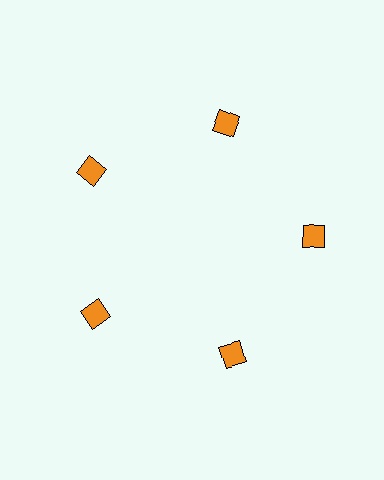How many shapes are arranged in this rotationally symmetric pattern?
There are 5 shapes, arranged in 5 groups of 1.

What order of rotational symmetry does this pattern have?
This pattern has 5-fold rotational symmetry.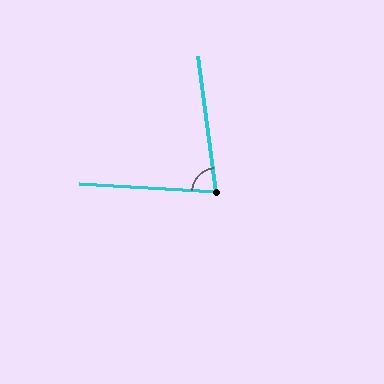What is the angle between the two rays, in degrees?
Approximately 79 degrees.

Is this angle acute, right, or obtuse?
It is acute.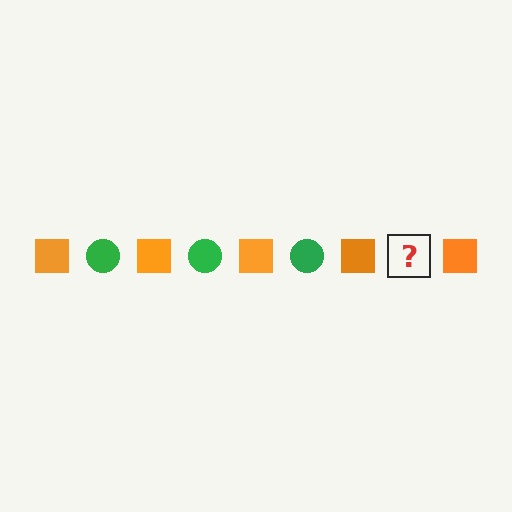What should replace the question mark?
The question mark should be replaced with a green circle.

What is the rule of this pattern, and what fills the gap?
The rule is that the pattern alternates between orange square and green circle. The gap should be filled with a green circle.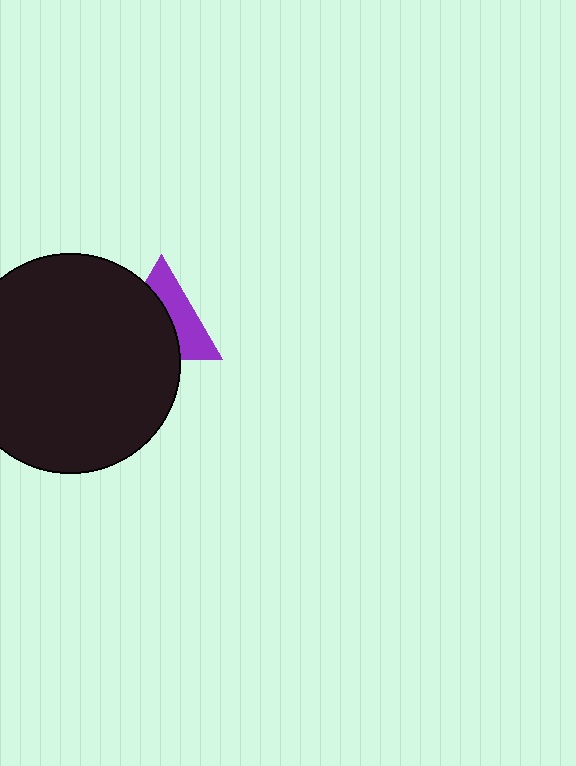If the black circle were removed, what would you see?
You would see the complete purple triangle.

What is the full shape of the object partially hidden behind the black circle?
The partially hidden object is a purple triangle.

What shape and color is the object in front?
The object in front is a black circle.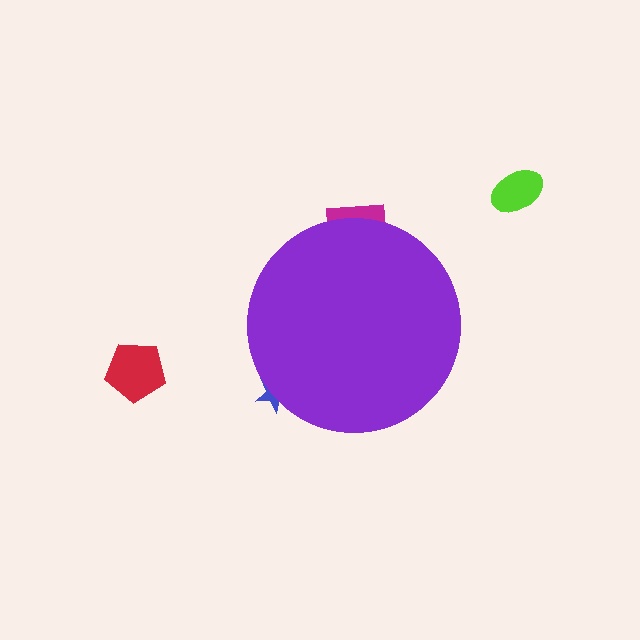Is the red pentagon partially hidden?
No, the red pentagon is fully visible.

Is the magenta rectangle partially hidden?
Yes, the magenta rectangle is partially hidden behind the purple circle.